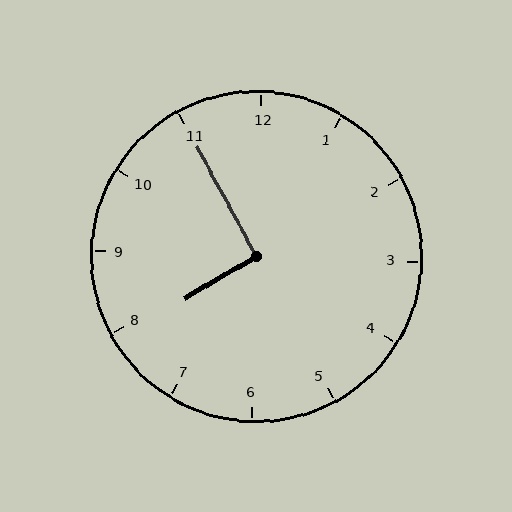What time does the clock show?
7:55.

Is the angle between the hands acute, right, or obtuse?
It is right.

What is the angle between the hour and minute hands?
Approximately 92 degrees.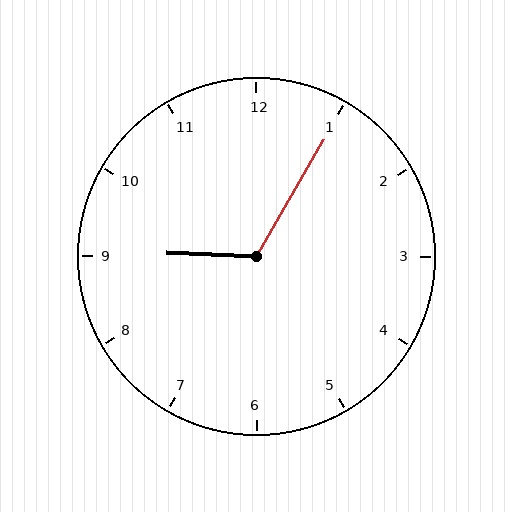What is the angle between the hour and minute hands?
Approximately 118 degrees.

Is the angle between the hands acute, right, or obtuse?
It is obtuse.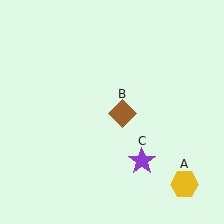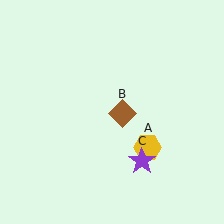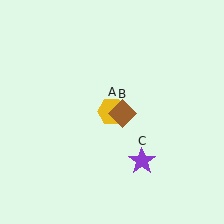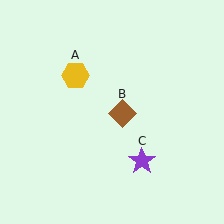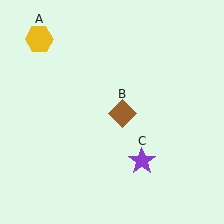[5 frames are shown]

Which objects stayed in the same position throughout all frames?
Brown diamond (object B) and purple star (object C) remained stationary.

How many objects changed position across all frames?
1 object changed position: yellow hexagon (object A).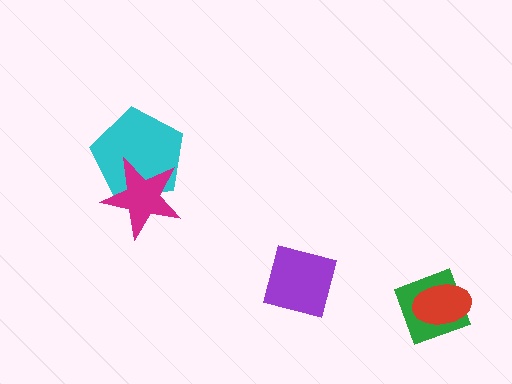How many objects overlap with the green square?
1 object overlaps with the green square.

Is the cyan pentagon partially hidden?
Yes, it is partially covered by another shape.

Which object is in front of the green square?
The red ellipse is in front of the green square.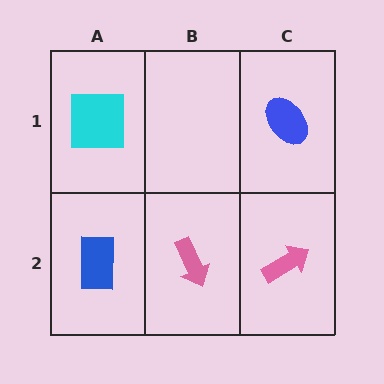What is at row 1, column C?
A blue ellipse.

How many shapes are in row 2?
3 shapes.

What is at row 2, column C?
A pink arrow.